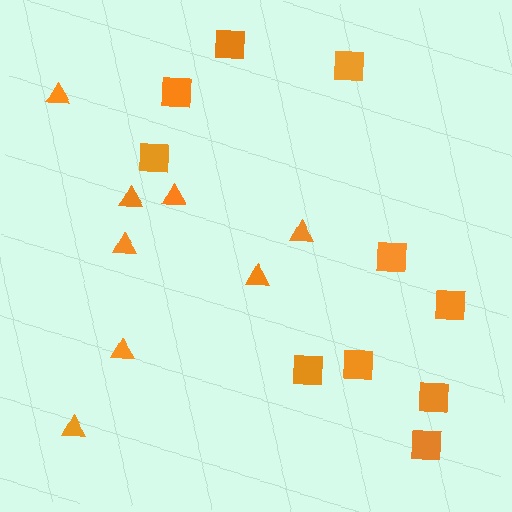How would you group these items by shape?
There are 2 groups: one group of triangles (8) and one group of squares (10).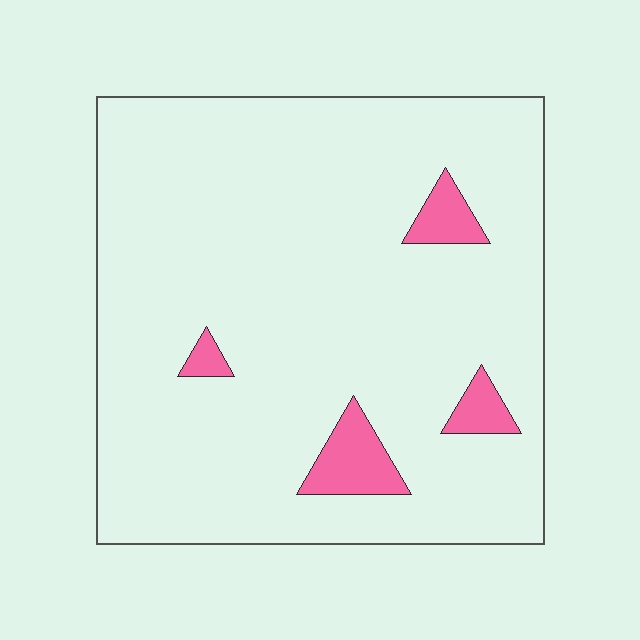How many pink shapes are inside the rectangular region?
4.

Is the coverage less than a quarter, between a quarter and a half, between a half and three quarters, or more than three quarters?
Less than a quarter.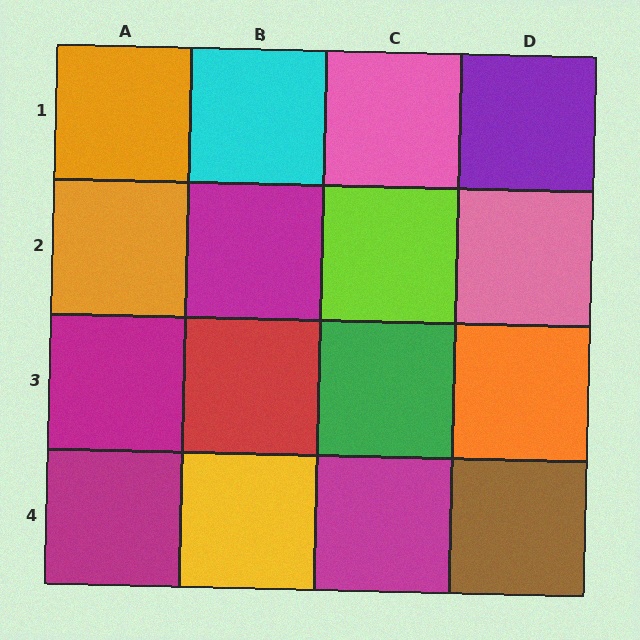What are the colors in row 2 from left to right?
Orange, magenta, lime, pink.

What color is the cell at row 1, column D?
Purple.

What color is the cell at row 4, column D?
Brown.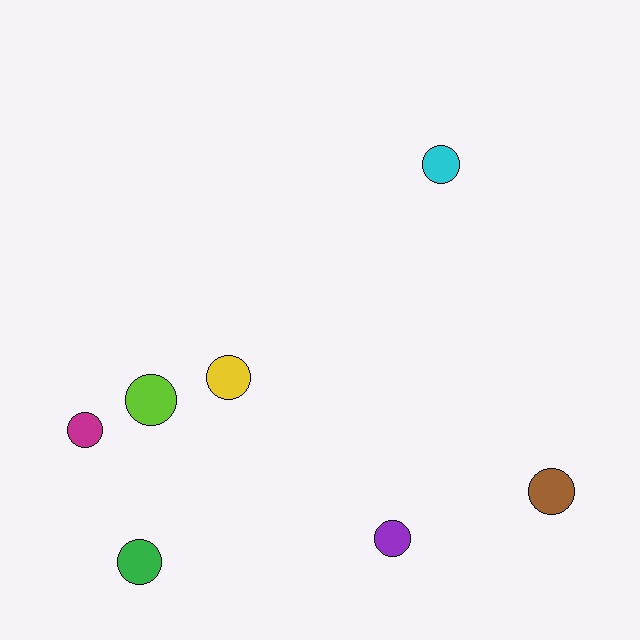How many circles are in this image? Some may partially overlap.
There are 7 circles.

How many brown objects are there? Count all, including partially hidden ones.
There is 1 brown object.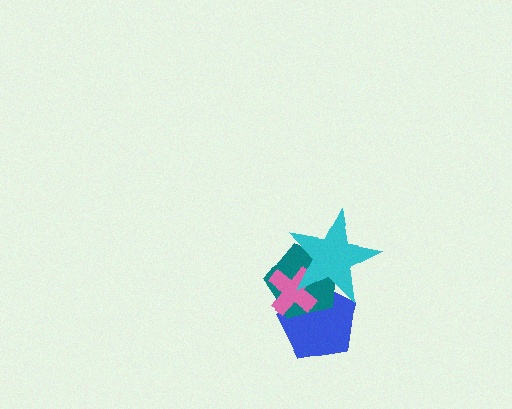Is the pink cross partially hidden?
Yes, it is partially covered by another shape.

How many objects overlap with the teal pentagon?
3 objects overlap with the teal pentagon.